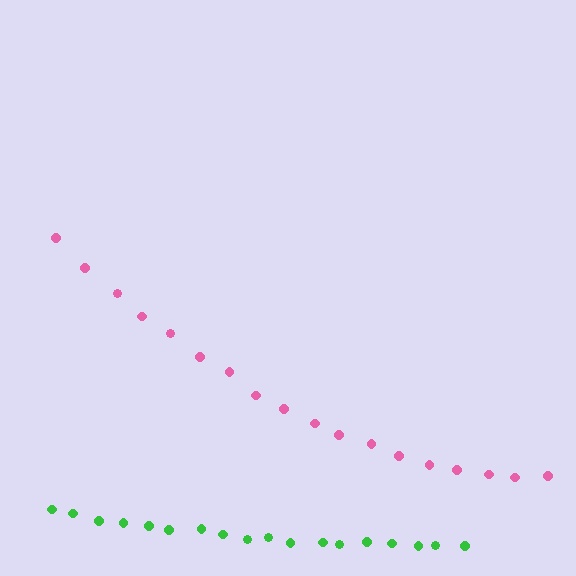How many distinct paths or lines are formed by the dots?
There are 2 distinct paths.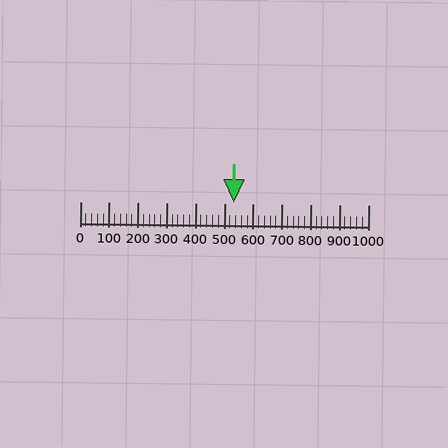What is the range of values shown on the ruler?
The ruler shows values from 0 to 1000.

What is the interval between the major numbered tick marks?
The major tick marks are spaced 100 units apart.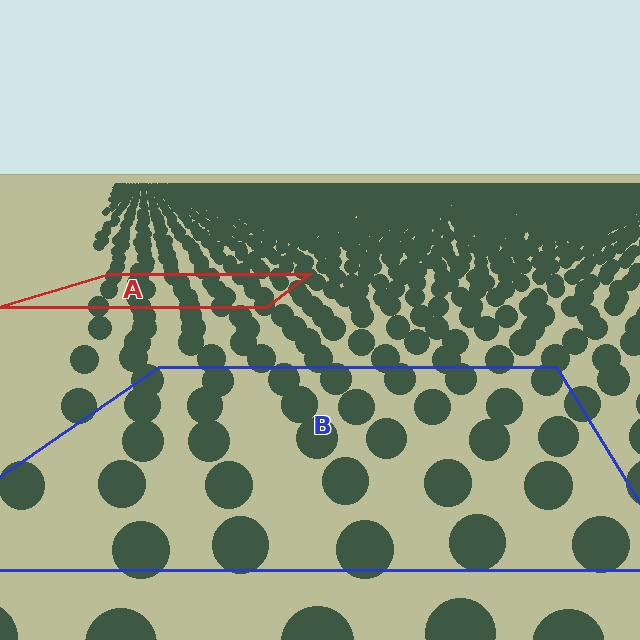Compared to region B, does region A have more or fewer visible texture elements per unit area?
Region A has more texture elements per unit area — they are packed more densely because it is farther away.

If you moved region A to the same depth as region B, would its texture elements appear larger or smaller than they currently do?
They would appear larger. At a closer depth, the same texture elements are projected at a bigger on-screen size.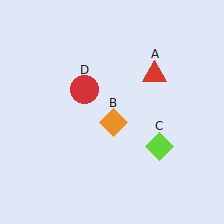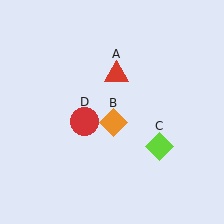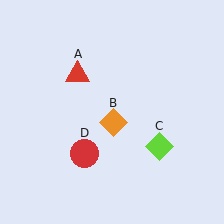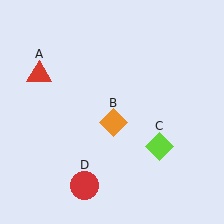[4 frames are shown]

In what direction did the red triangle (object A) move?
The red triangle (object A) moved left.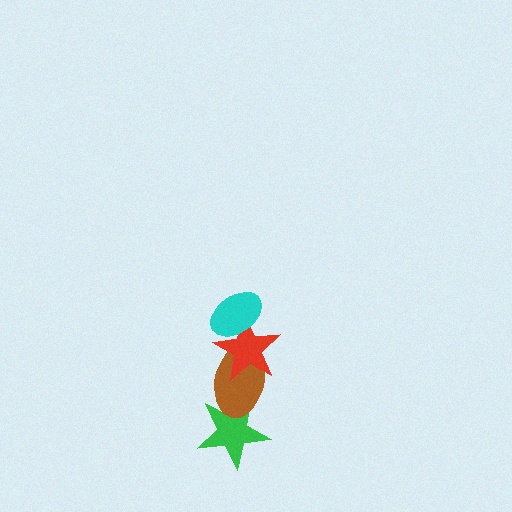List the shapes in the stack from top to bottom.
From top to bottom: the cyan ellipse, the red star, the brown ellipse, the green star.